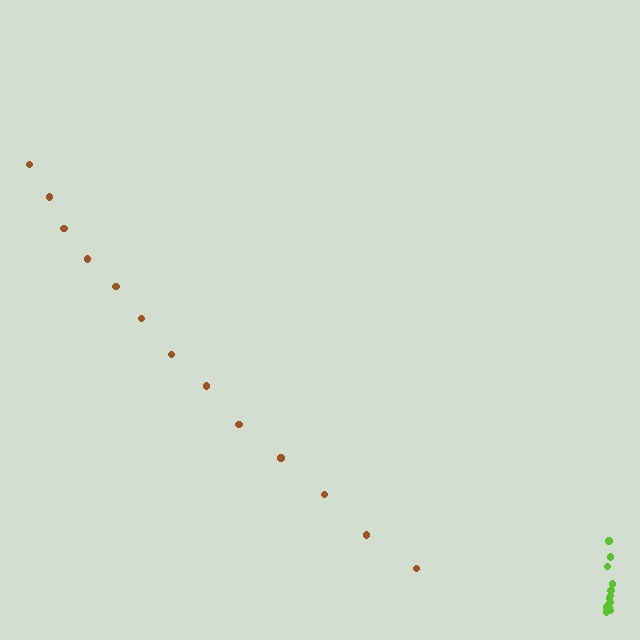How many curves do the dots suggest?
There are 2 distinct paths.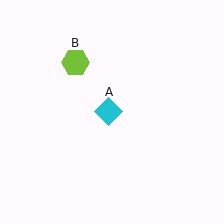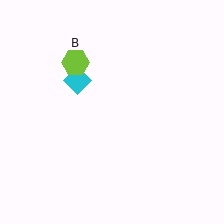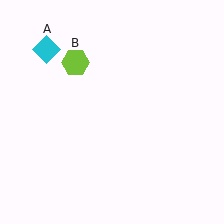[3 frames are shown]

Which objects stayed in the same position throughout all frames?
Lime hexagon (object B) remained stationary.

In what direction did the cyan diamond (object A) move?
The cyan diamond (object A) moved up and to the left.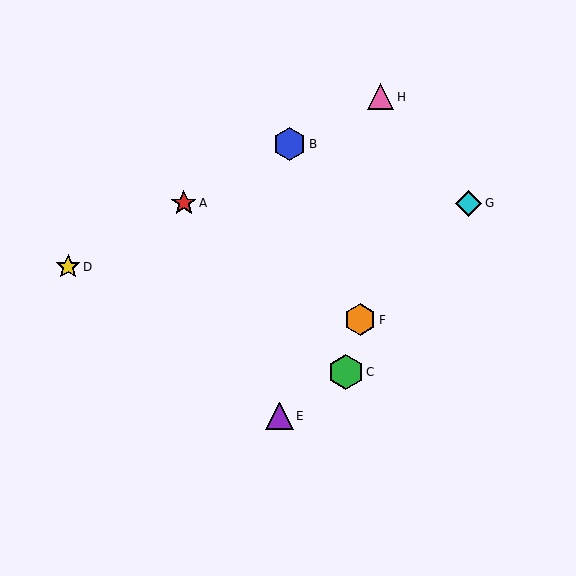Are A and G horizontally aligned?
Yes, both are at y≈203.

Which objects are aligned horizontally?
Objects A, G are aligned horizontally.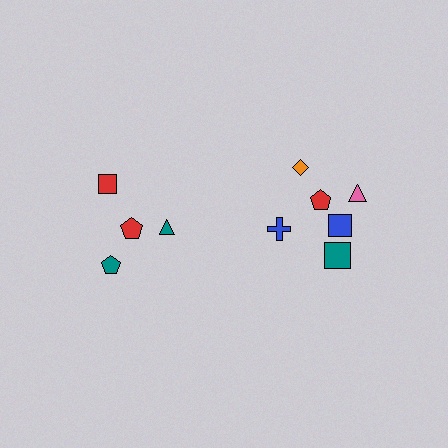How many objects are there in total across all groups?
There are 10 objects.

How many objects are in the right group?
There are 6 objects.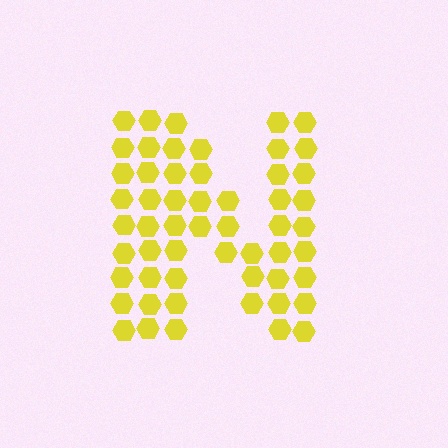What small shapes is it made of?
It is made of small hexagons.